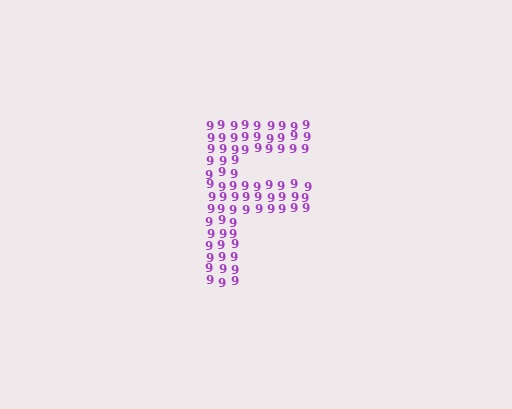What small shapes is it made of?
It is made of small digit 9's.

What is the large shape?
The large shape is the letter F.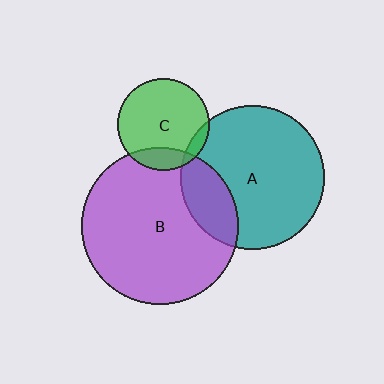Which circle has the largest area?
Circle B (purple).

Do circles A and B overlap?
Yes.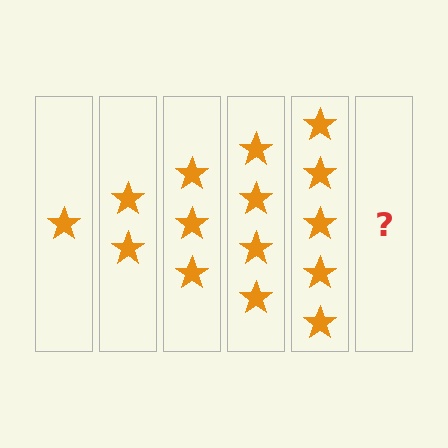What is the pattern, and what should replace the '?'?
The pattern is that each step adds one more star. The '?' should be 6 stars.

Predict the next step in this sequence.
The next step is 6 stars.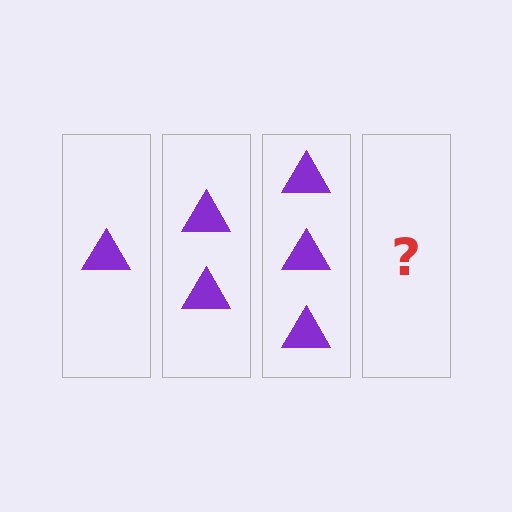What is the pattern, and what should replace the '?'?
The pattern is that each step adds one more triangle. The '?' should be 4 triangles.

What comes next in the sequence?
The next element should be 4 triangles.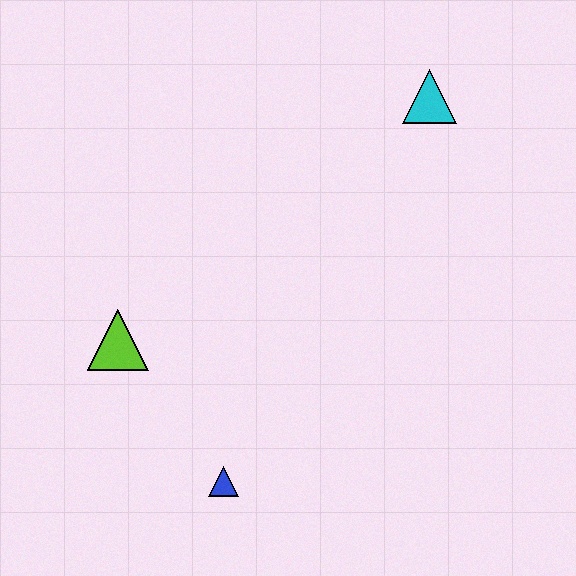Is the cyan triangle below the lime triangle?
No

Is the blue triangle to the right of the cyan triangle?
No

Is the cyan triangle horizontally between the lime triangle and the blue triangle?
No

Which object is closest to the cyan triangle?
The lime triangle is closest to the cyan triangle.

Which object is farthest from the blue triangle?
The cyan triangle is farthest from the blue triangle.